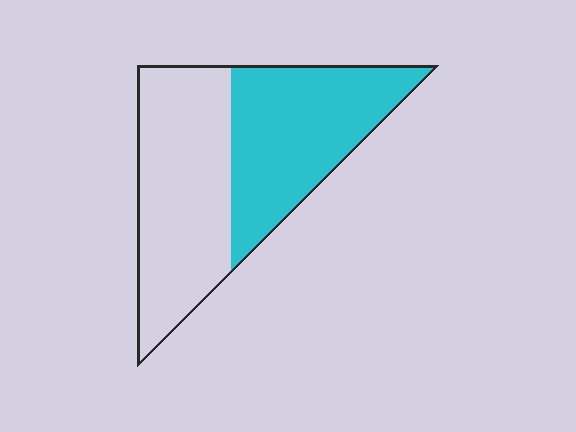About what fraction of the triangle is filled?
About one half (1/2).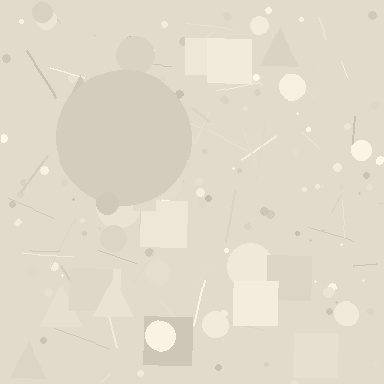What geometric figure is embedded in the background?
A circle is embedded in the background.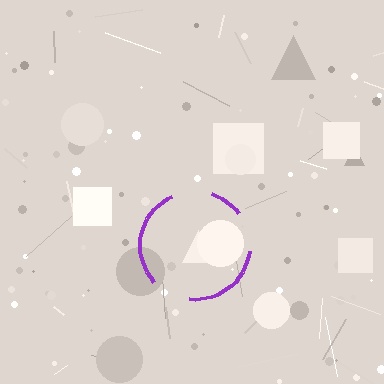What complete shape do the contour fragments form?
The contour fragments form a circle.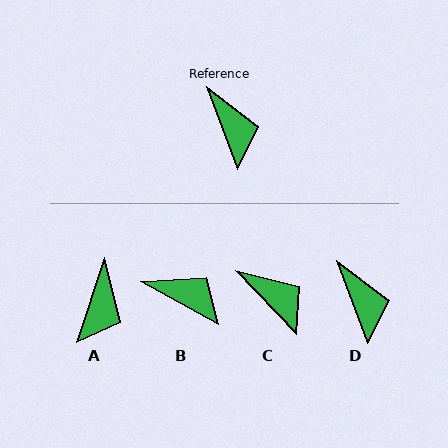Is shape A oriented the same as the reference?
No, it is off by about 39 degrees.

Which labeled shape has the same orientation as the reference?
D.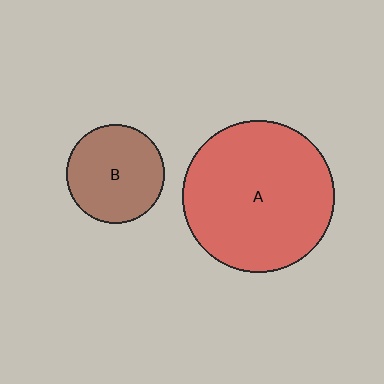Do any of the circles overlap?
No, none of the circles overlap.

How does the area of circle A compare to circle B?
Approximately 2.3 times.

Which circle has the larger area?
Circle A (red).